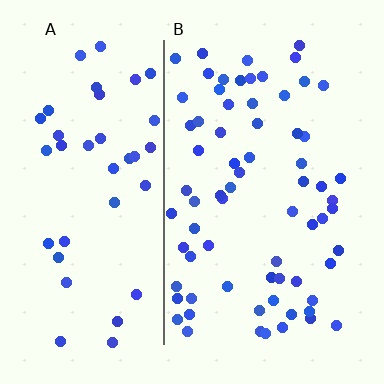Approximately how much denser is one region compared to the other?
Approximately 1.7× — region B over region A.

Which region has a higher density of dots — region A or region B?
B (the right).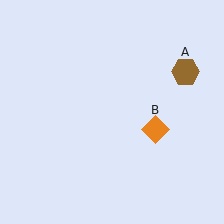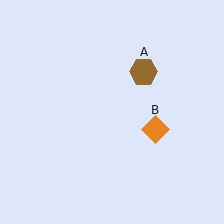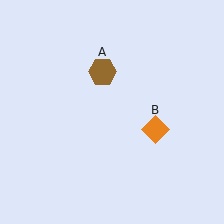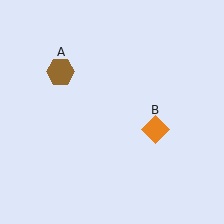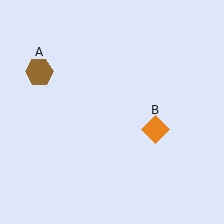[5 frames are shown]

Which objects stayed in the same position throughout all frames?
Orange diamond (object B) remained stationary.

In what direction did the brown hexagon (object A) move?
The brown hexagon (object A) moved left.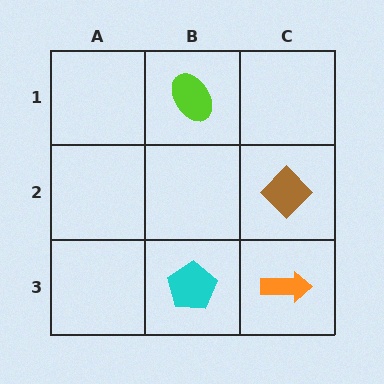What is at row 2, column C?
A brown diamond.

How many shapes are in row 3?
2 shapes.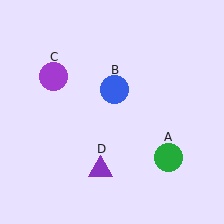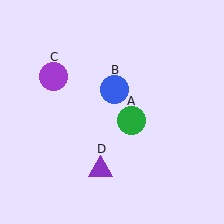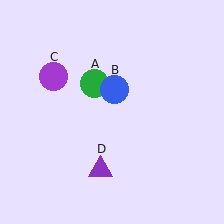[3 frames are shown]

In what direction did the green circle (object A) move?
The green circle (object A) moved up and to the left.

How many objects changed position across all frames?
1 object changed position: green circle (object A).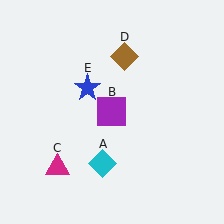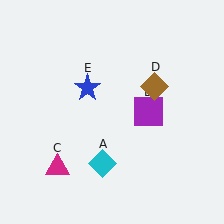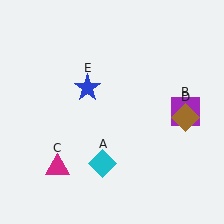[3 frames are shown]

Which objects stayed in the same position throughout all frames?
Cyan diamond (object A) and magenta triangle (object C) and blue star (object E) remained stationary.